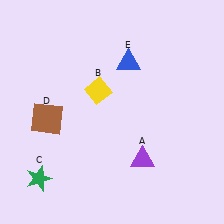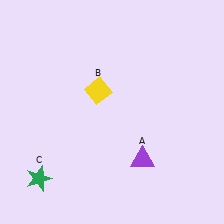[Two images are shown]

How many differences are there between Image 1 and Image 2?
There are 2 differences between the two images.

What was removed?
The blue triangle (E), the brown square (D) were removed in Image 2.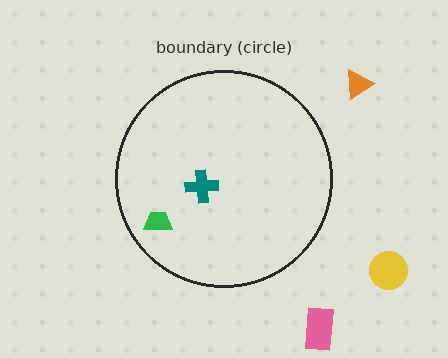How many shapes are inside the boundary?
2 inside, 3 outside.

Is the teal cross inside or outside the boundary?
Inside.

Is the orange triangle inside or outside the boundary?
Outside.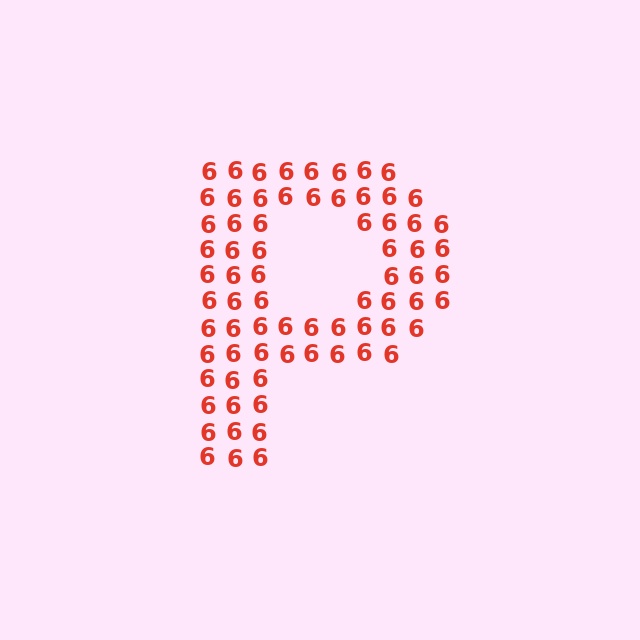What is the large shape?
The large shape is the letter P.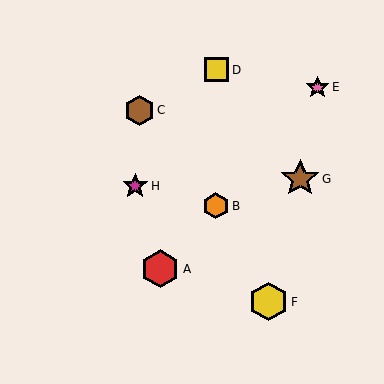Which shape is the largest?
The yellow hexagon (labeled F) is the largest.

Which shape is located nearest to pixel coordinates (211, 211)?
The orange hexagon (labeled B) at (216, 206) is nearest to that location.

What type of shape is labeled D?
Shape D is a yellow square.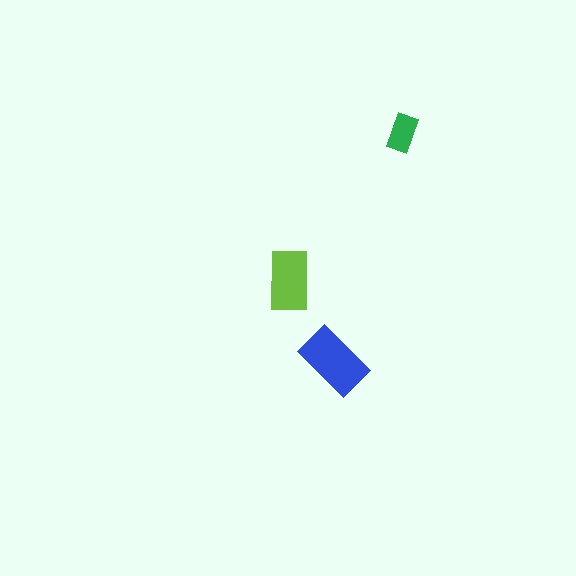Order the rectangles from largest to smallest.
the blue one, the lime one, the green one.